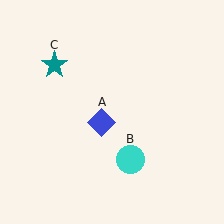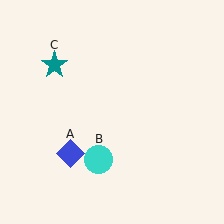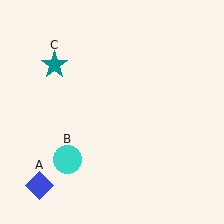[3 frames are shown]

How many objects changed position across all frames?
2 objects changed position: blue diamond (object A), cyan circle (object B).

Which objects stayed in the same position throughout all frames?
Teal star (object C) remained stationary.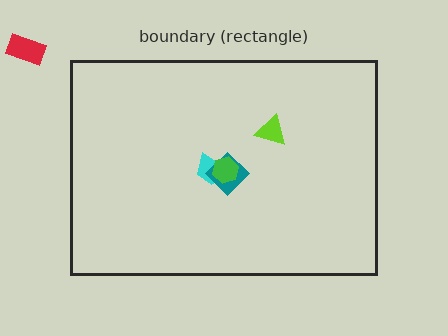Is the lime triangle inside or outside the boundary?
Inside.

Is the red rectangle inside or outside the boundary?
Outside.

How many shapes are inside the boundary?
4 inside, 1 outside.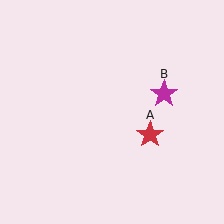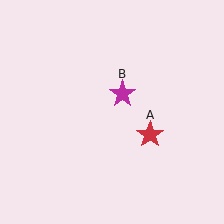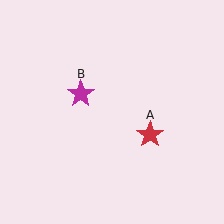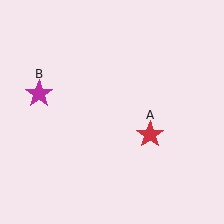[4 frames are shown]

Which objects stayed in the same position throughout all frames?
Red star (object A) remained stationary.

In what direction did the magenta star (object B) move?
The magenta star (object B) moved left.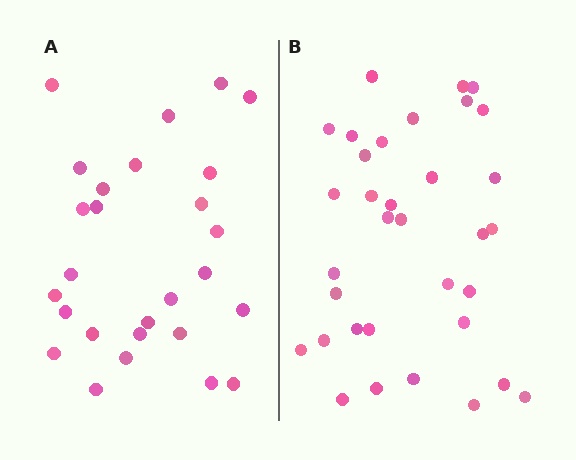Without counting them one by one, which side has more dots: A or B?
Region B (the right region) has more dots.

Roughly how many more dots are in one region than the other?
Region B has roughly 8 or so more dots than region A.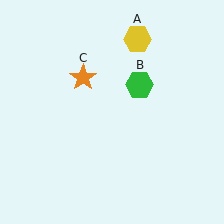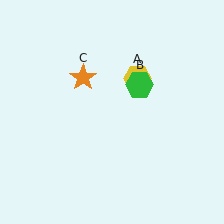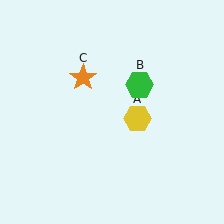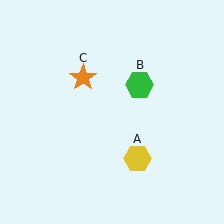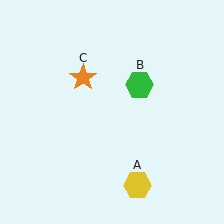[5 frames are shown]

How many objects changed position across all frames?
1 object changed position: yellow hexagon (object A).